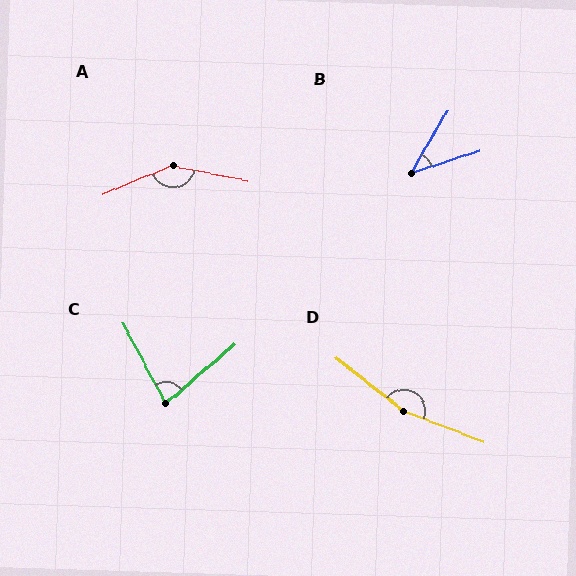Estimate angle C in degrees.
Approximately 77 degrees.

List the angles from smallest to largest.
B (41°), C (77°), A (146°), D (163°).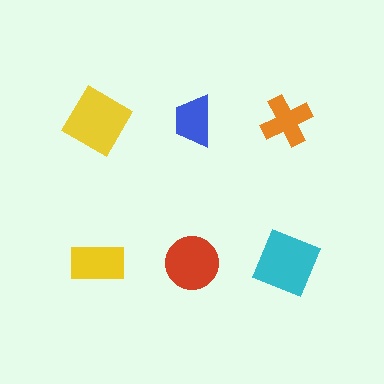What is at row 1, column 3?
An orange cross.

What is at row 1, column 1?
A yellow diamond.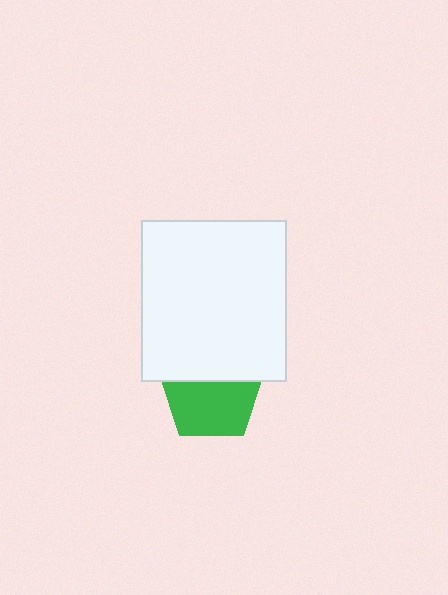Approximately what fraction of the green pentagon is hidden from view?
Roughly 38% of the green pentagon is hidden behind the white rectangle.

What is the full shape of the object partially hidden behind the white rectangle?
The partially hidden object is a green pentagon.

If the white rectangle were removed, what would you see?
You would see the complete green pentagon.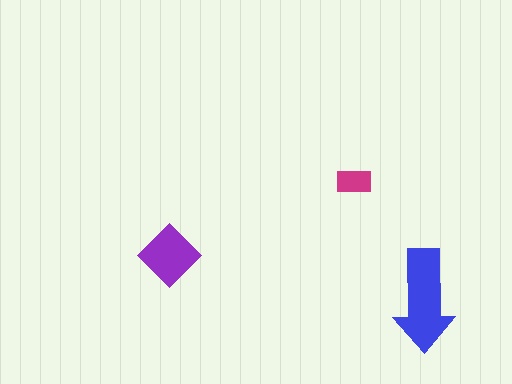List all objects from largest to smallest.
The blue arrow, the purple diamond, the magenta rectangle.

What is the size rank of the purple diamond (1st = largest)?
2nd.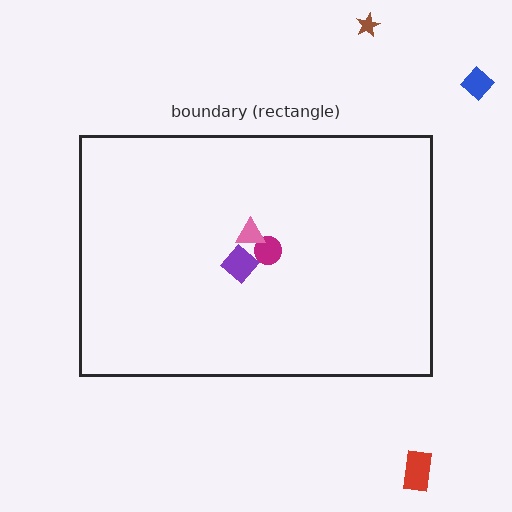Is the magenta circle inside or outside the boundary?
Inside.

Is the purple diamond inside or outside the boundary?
Inside.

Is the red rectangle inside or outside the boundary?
Outside.